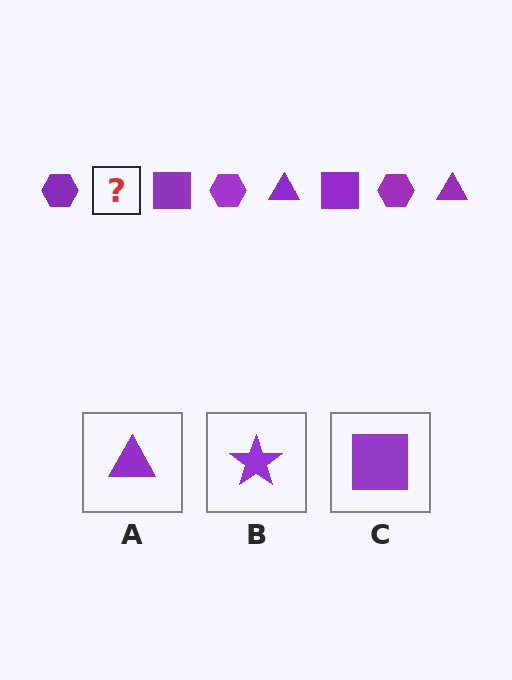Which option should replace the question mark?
Option A.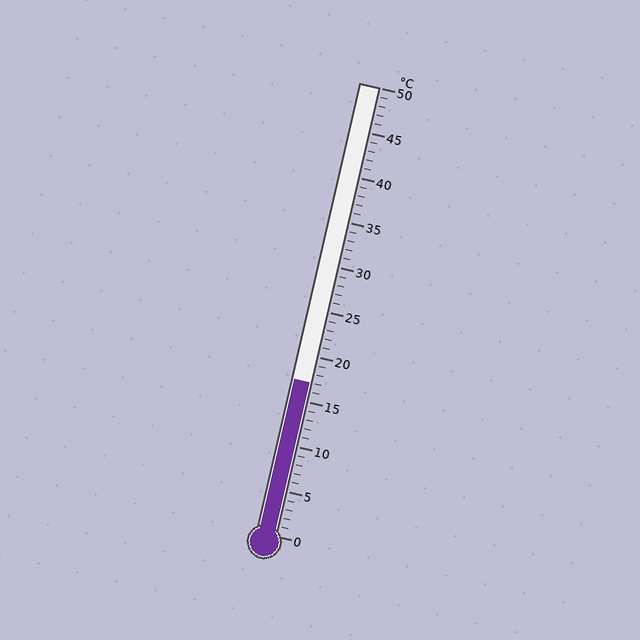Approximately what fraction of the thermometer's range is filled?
The thermometer is filled to approximately 35% of its range.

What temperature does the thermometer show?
The thermometer shows approximately 17°C.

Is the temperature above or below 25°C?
The temperature is below 25°C.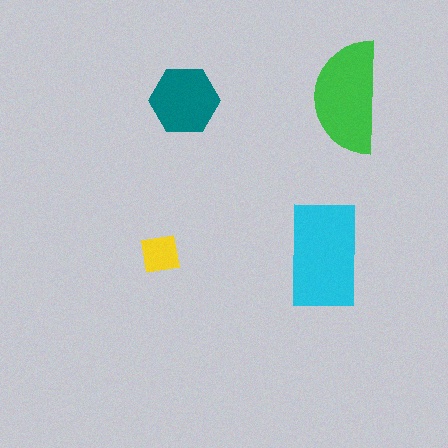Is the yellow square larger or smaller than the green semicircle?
Smaller.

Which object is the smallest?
The yellow square.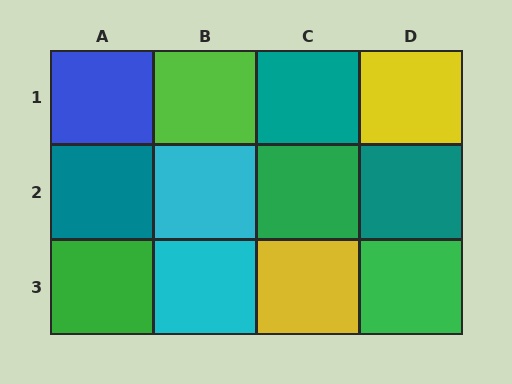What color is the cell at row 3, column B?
Cyan.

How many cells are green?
3 cells are green.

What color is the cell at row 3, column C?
Yellow.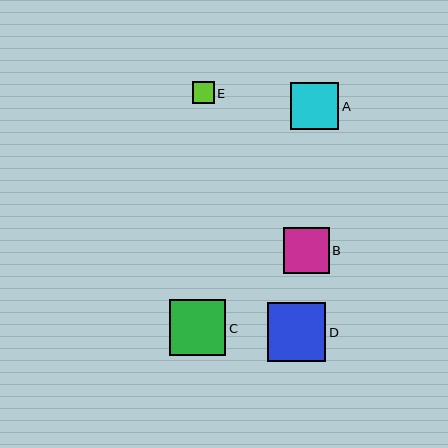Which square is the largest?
Square D is the largest with a size of approximately 59 pixels.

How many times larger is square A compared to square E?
Square A is approximately 2.2 times the size of square E.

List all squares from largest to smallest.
From largest to smallest: D, C, A, B, E.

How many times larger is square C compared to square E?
Square C is approximately 2.6 times the size of square E.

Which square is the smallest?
Square E is the smallest with a size of approximately 22 pixels.